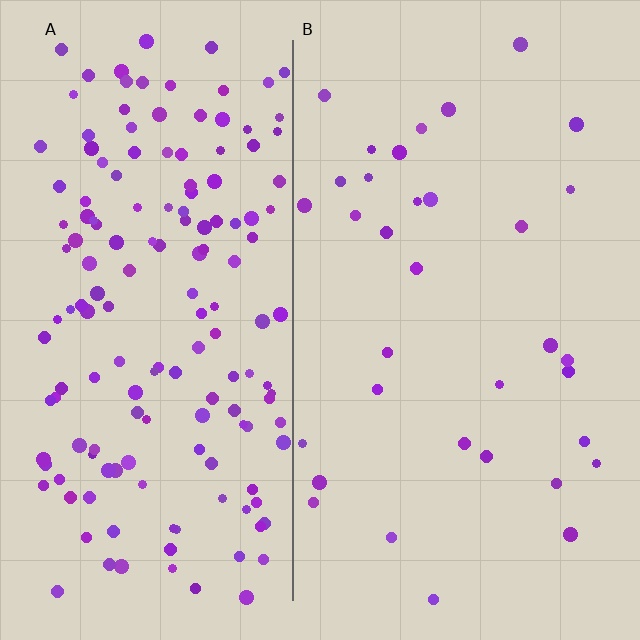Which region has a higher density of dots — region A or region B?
A (the left).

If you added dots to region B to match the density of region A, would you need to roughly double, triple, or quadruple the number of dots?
Approximately quadruple.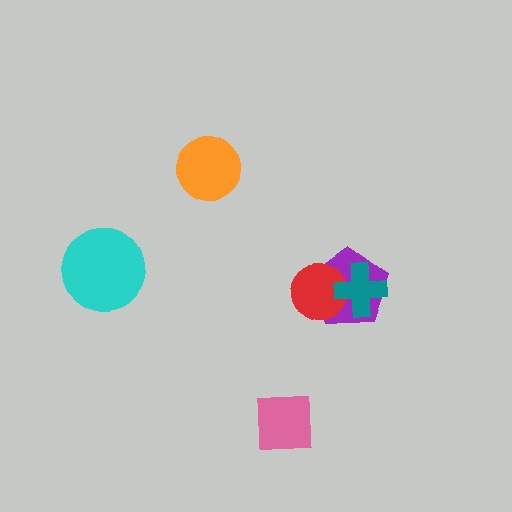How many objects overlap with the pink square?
0 objects overlap with the pink square.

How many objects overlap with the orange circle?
0 objects overlap with the orange circle.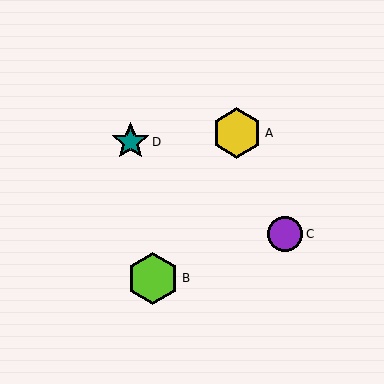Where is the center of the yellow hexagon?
The center of the yellow hexagon is at (237, 133).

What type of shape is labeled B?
Shape B is a lime hexagon.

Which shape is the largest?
The lime hexagon (labeled B) is the largest.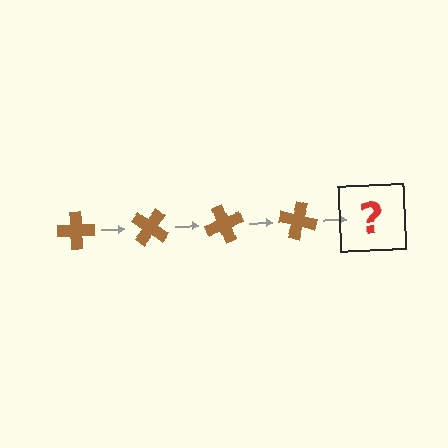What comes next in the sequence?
The next element should be a brown cross rotated 140 degrees.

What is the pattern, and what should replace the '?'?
The pattern is that the cross rotates 35 degrees each step. The '?' should be a brown cross rotated 140 degrees.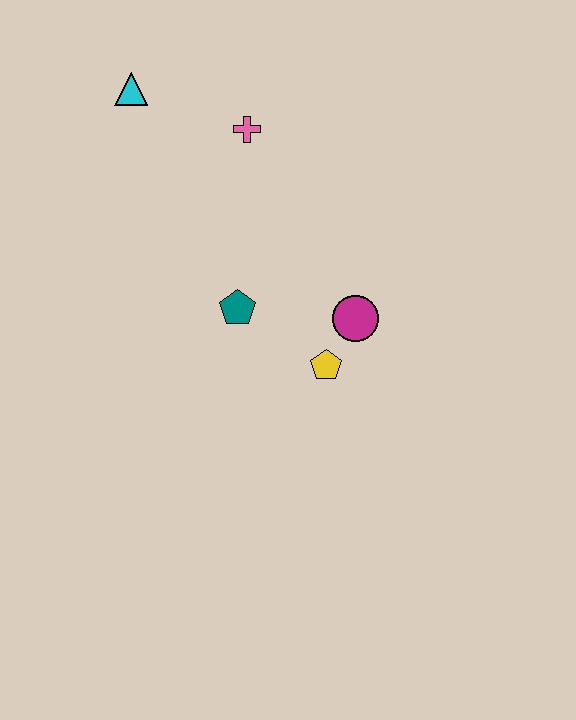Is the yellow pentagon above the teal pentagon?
No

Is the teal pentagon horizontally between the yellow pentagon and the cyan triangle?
Yes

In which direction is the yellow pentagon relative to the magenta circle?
The yellow pentagon is below the magenta circle.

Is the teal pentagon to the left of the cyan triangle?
No